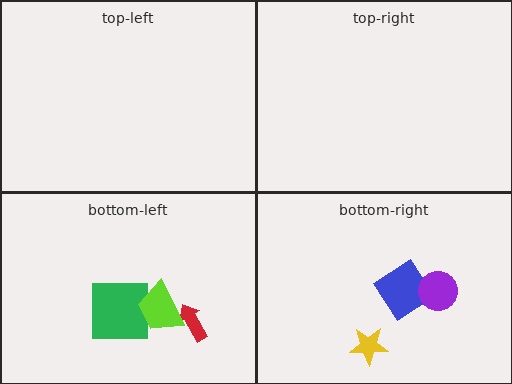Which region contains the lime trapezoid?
The bottom-left region.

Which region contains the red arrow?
The bottom-left region.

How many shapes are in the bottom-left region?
3.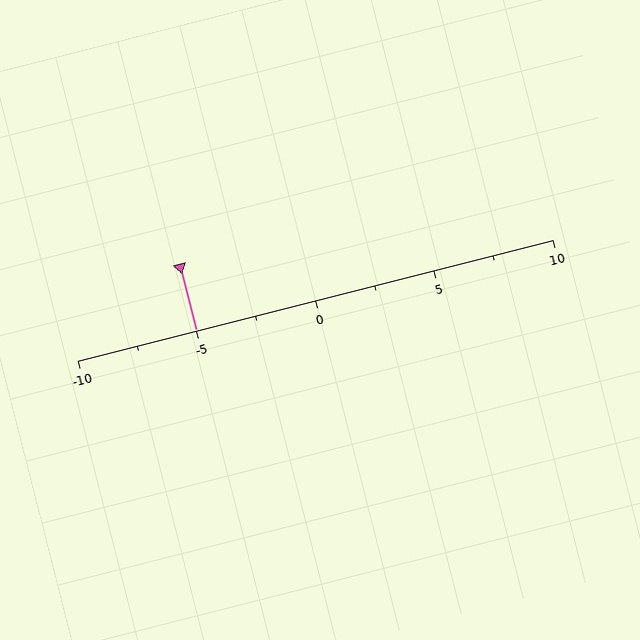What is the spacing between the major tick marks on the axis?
The major ticks are spaced 5 apart.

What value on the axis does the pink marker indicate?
The marker indicates approximately -5.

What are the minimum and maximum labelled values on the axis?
The axis runs from -10 to 10.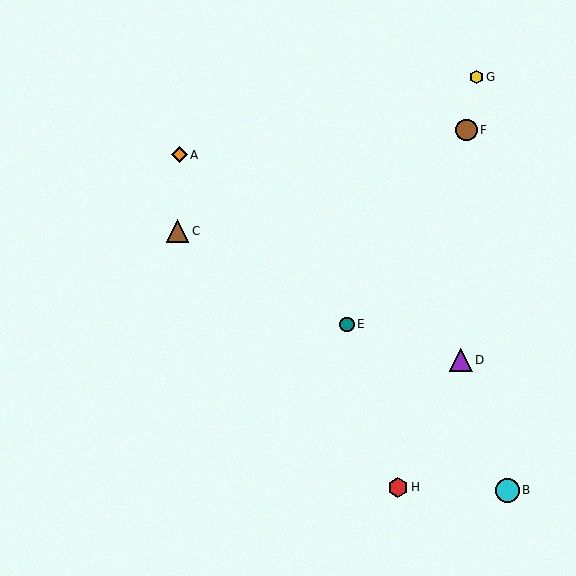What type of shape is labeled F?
Shape F is a brown circle.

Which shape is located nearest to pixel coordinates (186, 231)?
The brown triangle (labeled C) at (177, 231) is nearest to that location.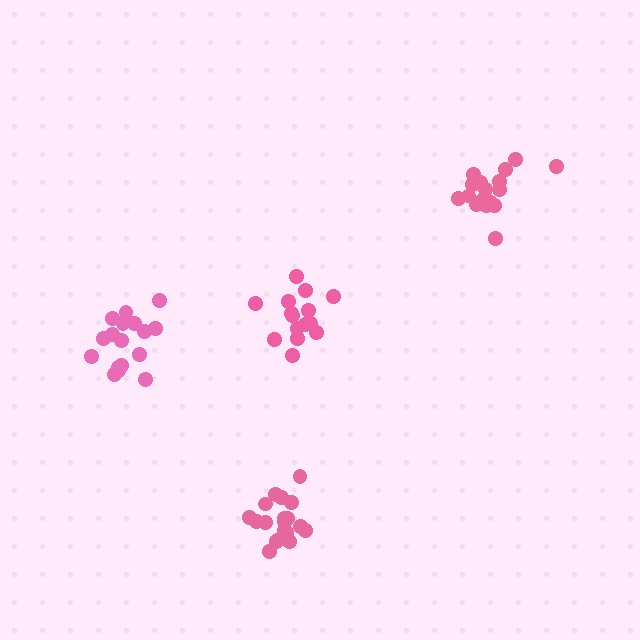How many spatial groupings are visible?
There are 4 spatial groupings.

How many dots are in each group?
Group 1: 20 dots, Group 2: 17 dots, Group 3: 15 dots, Group 4: 19 dots (71 total).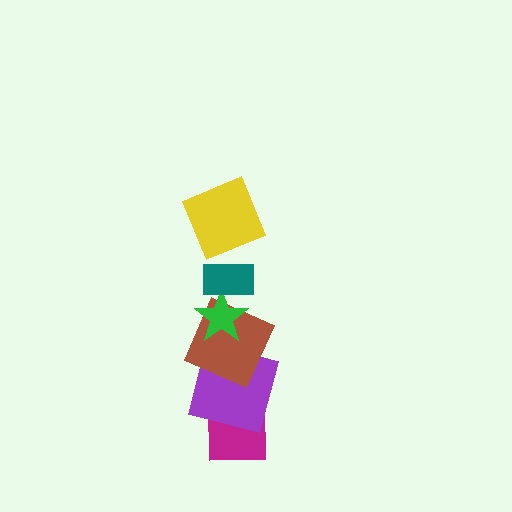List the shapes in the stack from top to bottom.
From top to bottom: the yellow square, the teal rectangle, the green star, the brown square, the purple square, the magenta square.